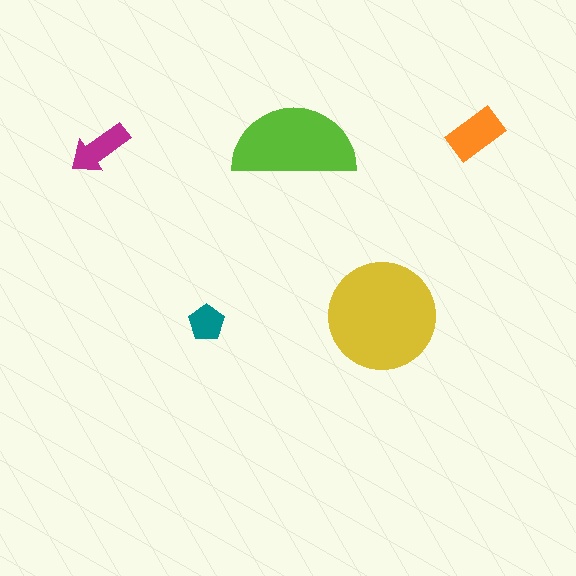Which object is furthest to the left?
The magenta arrow is leftmost.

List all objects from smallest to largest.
The teal pentagon, the magenta arrow, the orange rectangle, the lime semicircle, the yellow circle.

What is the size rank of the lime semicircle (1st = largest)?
2nd.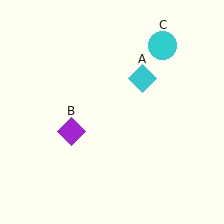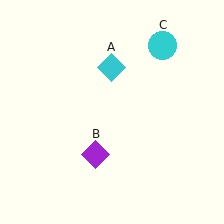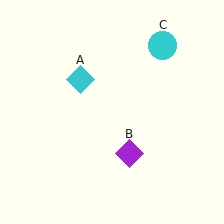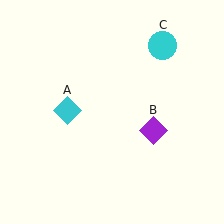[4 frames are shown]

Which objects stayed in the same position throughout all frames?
Cyan circle (object C) remained stationary.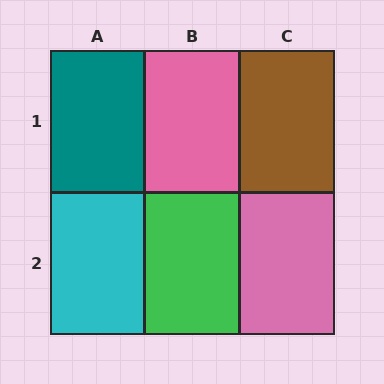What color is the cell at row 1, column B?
Pink.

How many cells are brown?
1 cell is brown.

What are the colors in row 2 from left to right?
Cyan, green, pink.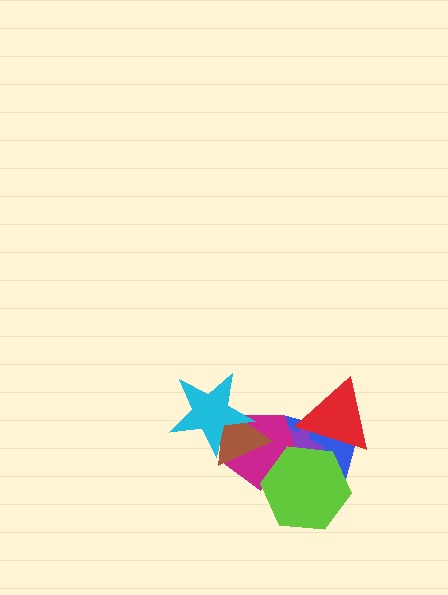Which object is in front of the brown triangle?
The cyan star is in front of the brown triangle.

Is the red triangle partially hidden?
Yes, it is partially covered by another shape.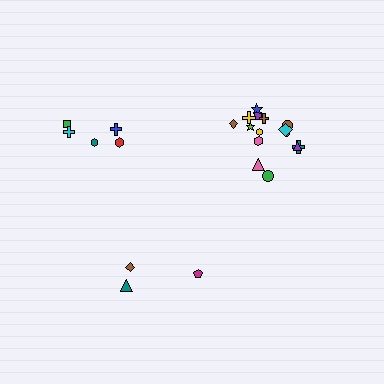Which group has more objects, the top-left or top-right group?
The top-right group.